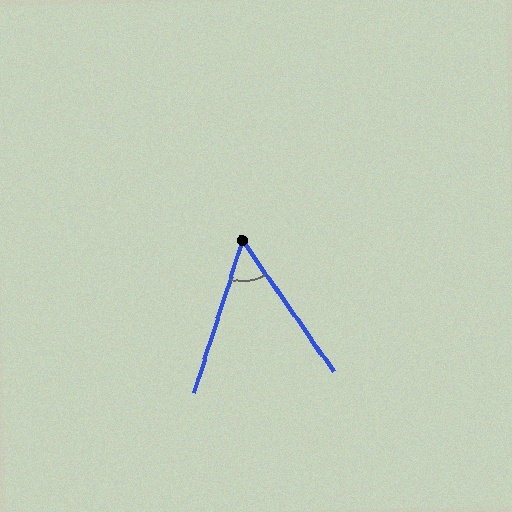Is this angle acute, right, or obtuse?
It is acute.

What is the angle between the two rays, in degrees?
Approximately 53 degrees.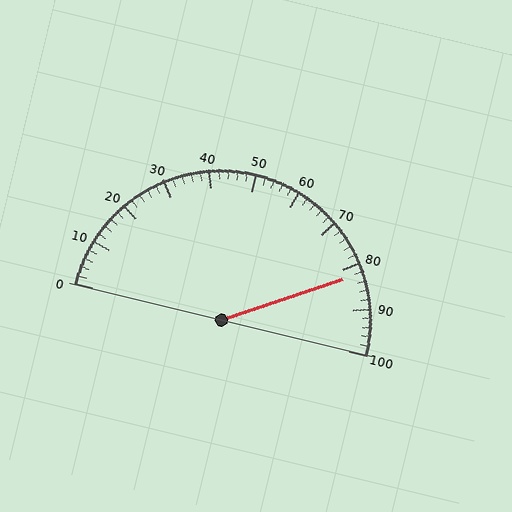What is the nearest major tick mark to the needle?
The nearest major tick mark is 80.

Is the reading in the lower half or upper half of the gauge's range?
The reading is in the upper half of the range (0 to 100).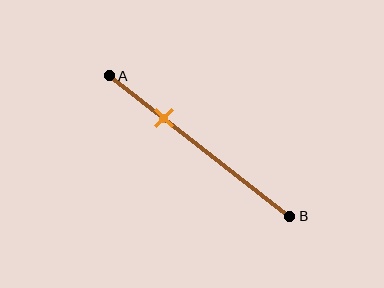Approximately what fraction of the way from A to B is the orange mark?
The orange mark is approximately 30% of the way from A to B.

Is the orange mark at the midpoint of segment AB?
No, the mark is at about 30% from A, not at the 50% midpoint.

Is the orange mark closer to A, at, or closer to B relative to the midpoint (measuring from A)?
The orange mark is closer to point A than the midpoint of segment AB.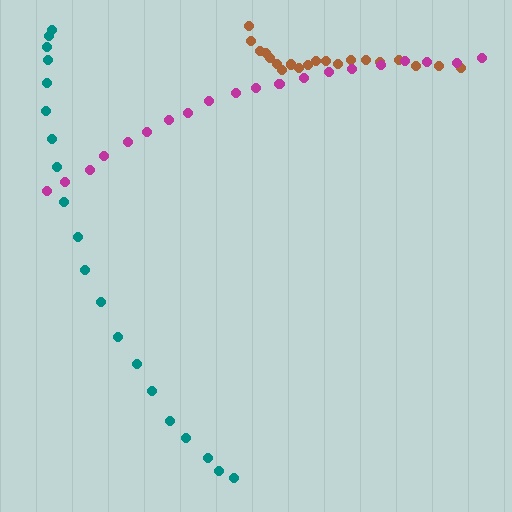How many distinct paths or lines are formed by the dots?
There are 3 distinct paths.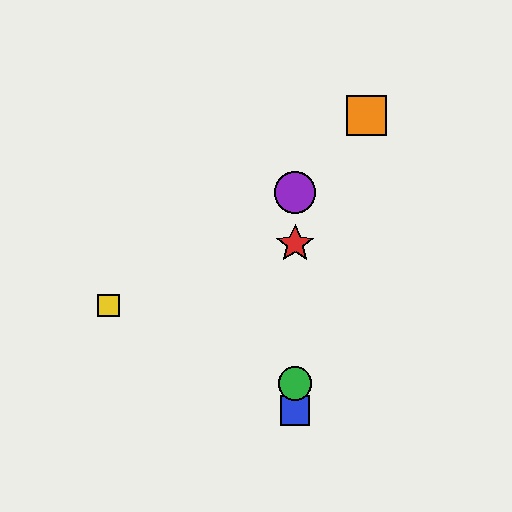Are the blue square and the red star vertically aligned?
Yes, both are at x≈295.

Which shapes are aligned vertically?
The red star, the blue square, the green circle, the purple circle are aligned vertically.